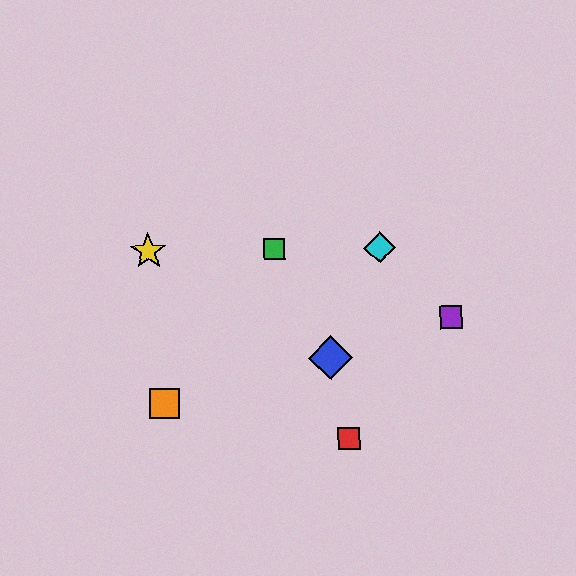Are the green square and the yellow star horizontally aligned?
Yes, both are at y≈249.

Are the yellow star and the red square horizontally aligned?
No, the yellow star is at y≈251 and the red square is at y≈439.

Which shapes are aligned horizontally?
The green square, the yellow star, the cyan diamond are aligned horizontally.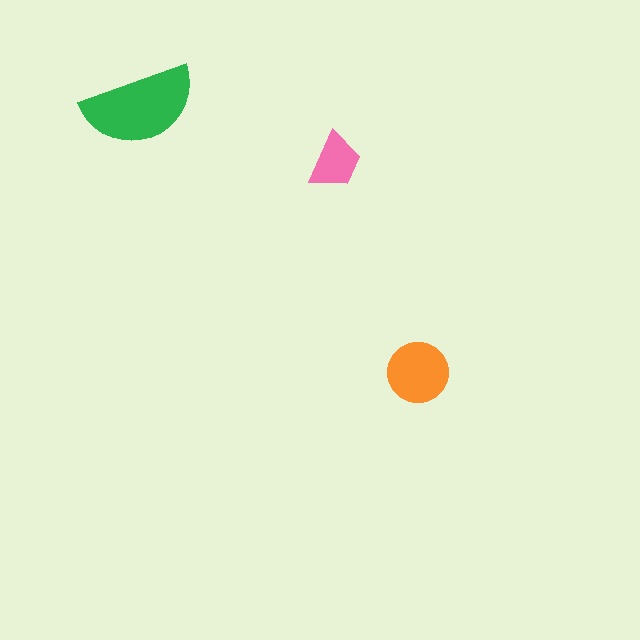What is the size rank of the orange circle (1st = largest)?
2nd.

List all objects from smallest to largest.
The pink trapezoid, the orange circle, the green semicircle.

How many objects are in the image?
There are 3 objects in the image.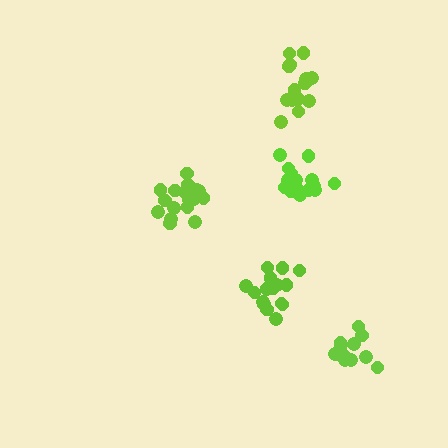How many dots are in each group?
Group 1: 17 dots, Group 2: 16 dots, Group 3: 14 dots, Group 4: 18 dots, Group 5: 13 dots (78 total).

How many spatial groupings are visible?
There are 5 spatial groupings.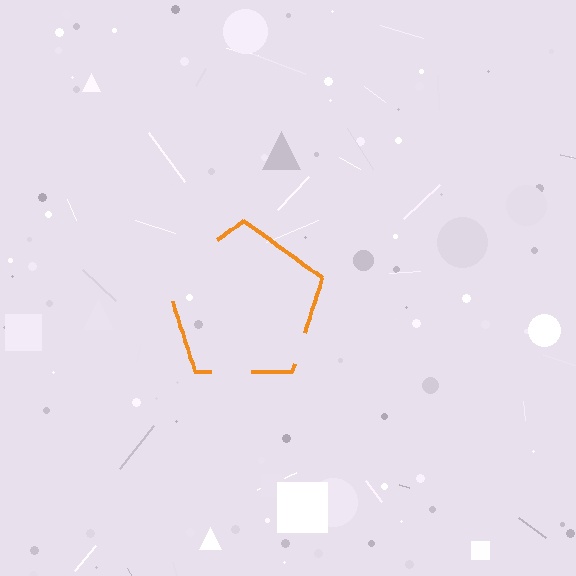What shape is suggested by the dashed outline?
The dashed outline suggests a pentagon.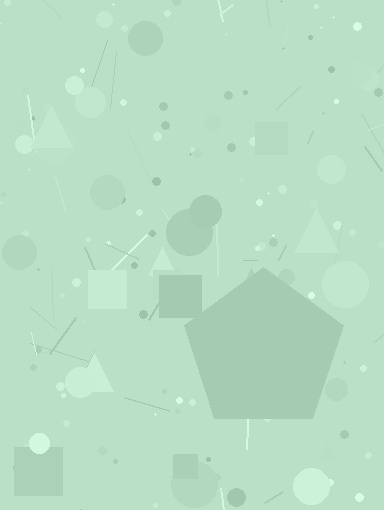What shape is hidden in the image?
A pentagon is hidden in the image.